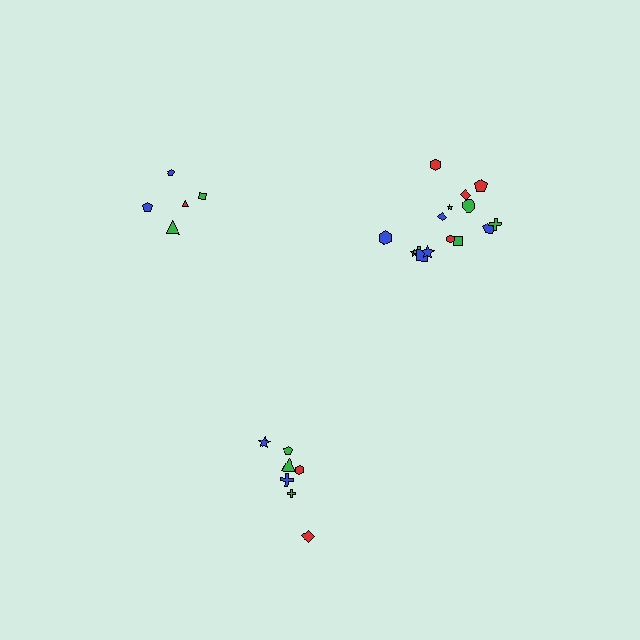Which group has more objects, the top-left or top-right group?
The top-right group.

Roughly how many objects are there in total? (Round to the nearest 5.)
Roughly 25 objects in total.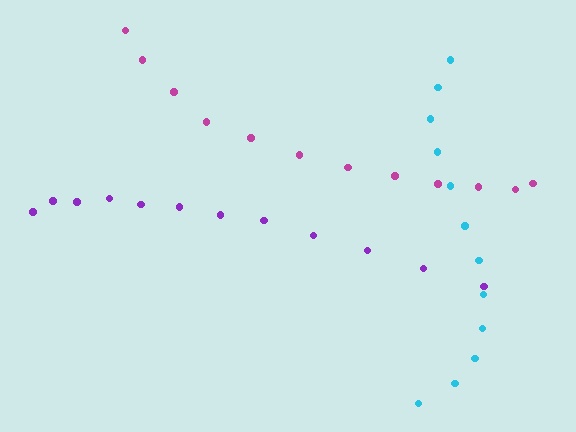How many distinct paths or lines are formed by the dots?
There are 3 distinct paths.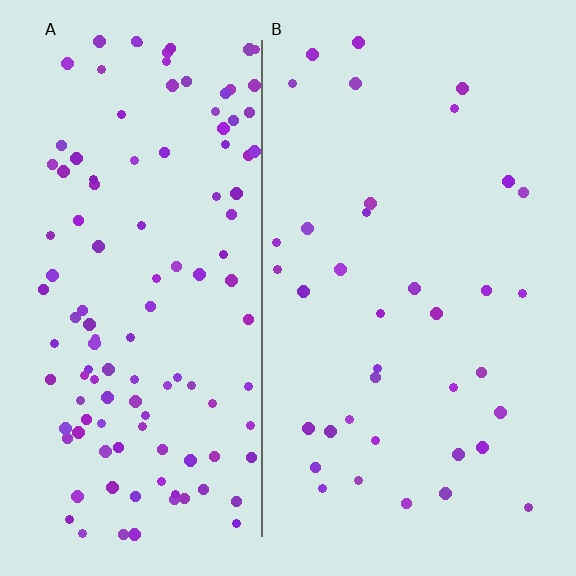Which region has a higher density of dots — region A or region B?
A (the left).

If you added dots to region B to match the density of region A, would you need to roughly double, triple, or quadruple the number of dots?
Approximately triple.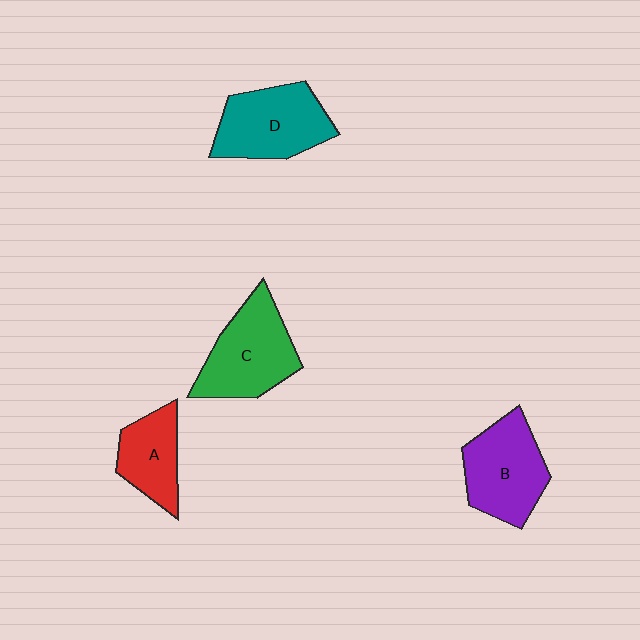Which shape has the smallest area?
Shape A (red).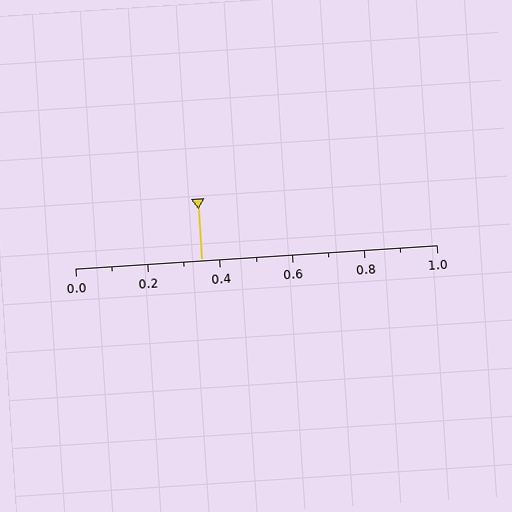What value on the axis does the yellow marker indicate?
The marker indicates approximately 0.35.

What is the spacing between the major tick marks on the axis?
The major ticks are spaced 0.2 apart.